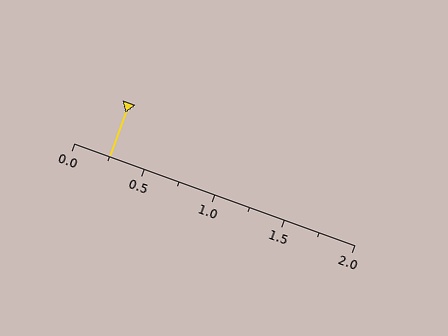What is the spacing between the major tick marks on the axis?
The major ticks are spaced 0.5 apart.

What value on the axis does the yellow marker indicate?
The marker indicates approximately 0.25.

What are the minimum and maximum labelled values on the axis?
The axis runs from 0.0 to 2.0.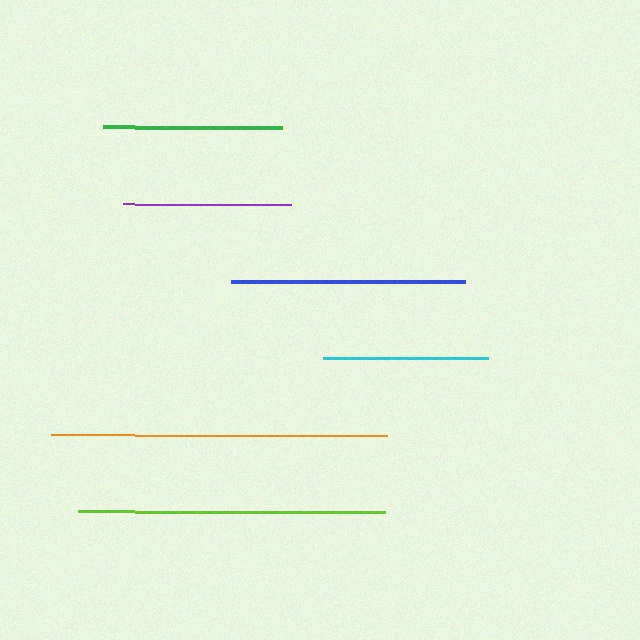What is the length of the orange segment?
The orange segment is approximately 337 pixels long.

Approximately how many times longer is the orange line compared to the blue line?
The orange line is approximately 1.4 times the length of the blue line.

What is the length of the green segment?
The green segment is approximately 179 pixels long.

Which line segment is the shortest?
The cyan line is the shortest at approximately 165 pixels.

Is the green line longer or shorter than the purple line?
The green line is longer than the purple line.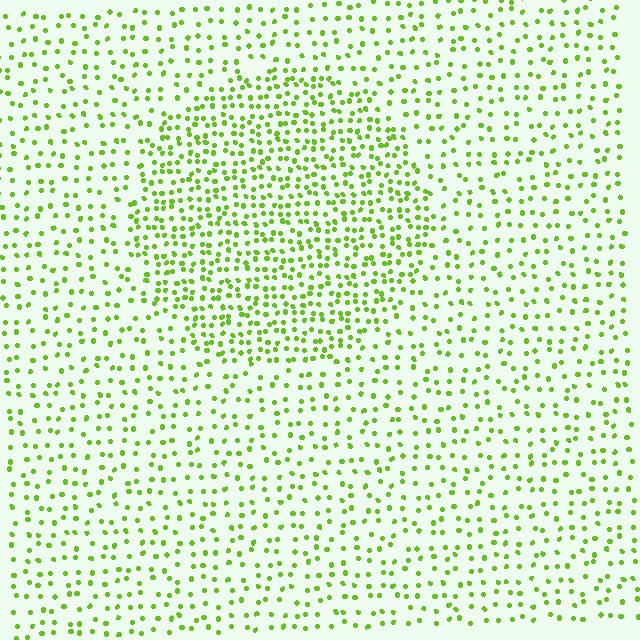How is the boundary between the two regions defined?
The boundary is defined by a change in element density (approximately 1.9x ratio). All elements are the same color, size, and shape.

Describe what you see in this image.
The image contains small lime elements arranged at two different densities. A circle-shaped region is visible where the elements are more densely packed than the surrounding area.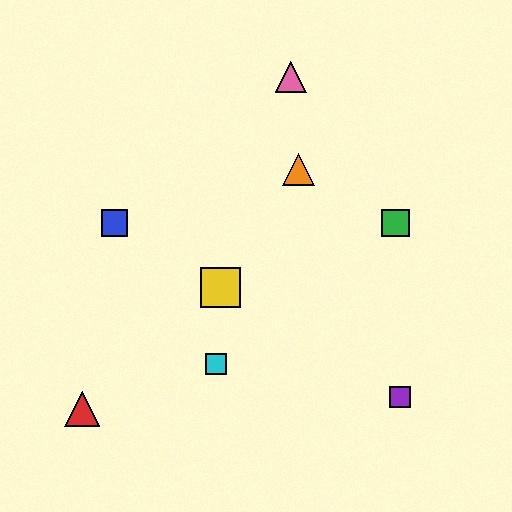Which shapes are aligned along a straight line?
The blue square, the yellow square, the purple square are aligned along a straight line.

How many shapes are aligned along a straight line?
3 shapes (the blue square, the yellow square, the purple square) are aligned along a straight line.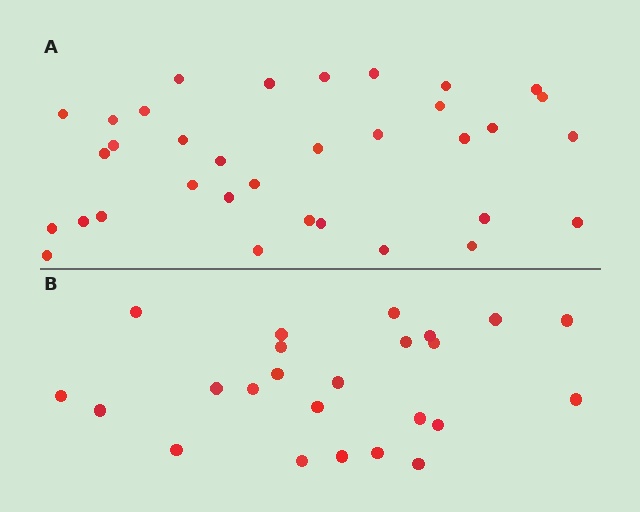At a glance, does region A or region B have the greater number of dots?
Region A (the top region) has more dots.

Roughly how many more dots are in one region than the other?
Region A has roughly 10 or so more dots than region B.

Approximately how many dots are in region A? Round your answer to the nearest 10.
About 30 dots. (The exact count is 34, which rounds to 30.)